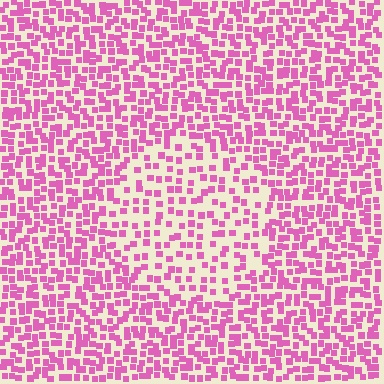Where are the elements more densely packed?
The elements are more densely packed outside the circle boundary.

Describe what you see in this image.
The image contains small pink elements arranged at two different densities. A circle-shaped region is visible where the elements are less densely packed than the surrounding area.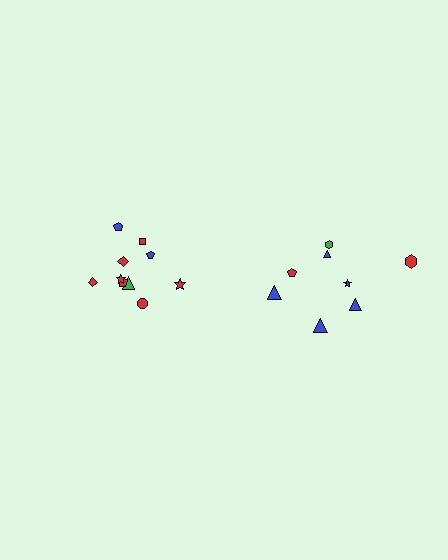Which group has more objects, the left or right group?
The left group.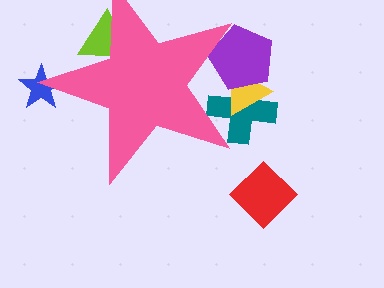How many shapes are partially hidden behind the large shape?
5 shapes are partially hidden.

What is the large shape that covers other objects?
A pink star.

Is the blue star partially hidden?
Yes, the blue star is partially hidden behind the pink star.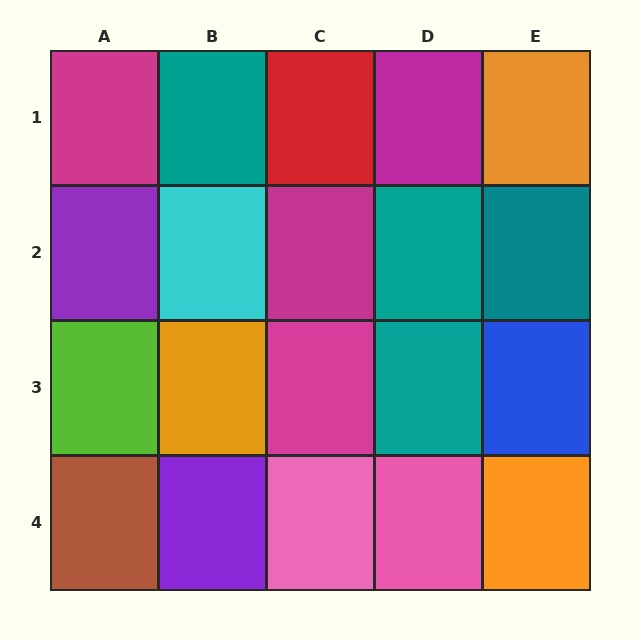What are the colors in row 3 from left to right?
Lime, orange, magenta, teal, blue.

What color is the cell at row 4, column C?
Pink.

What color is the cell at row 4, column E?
Orange.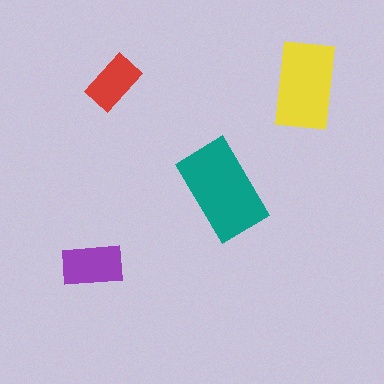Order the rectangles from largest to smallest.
the teal one, the yellow one, the purple one, the red one.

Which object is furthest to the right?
The yellow rectangle is rightmost.